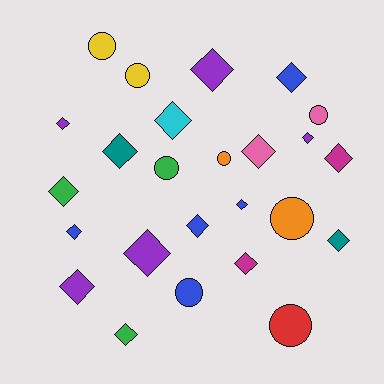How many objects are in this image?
There are 25 objects.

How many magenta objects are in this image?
There are 2 magenta objects.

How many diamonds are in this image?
There are 17 diamonds.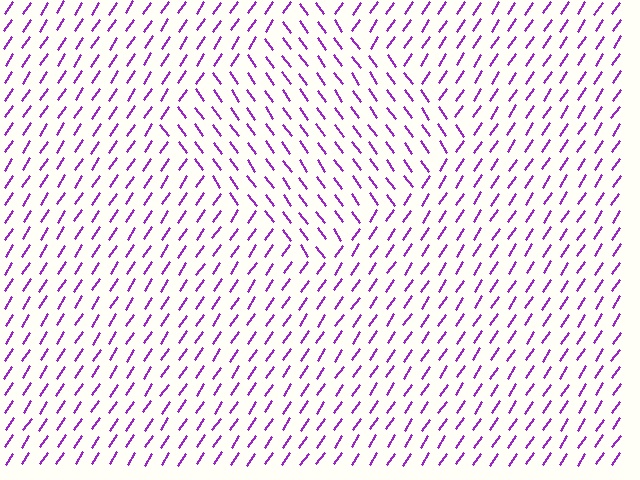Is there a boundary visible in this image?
Yes, there is a texture boundary formed by a change in line orientation.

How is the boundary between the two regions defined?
The boundary is defined purely by a change in line orientation (approximately 69 degrees difference). All lines are the same color and thickness.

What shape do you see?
I see a diamond.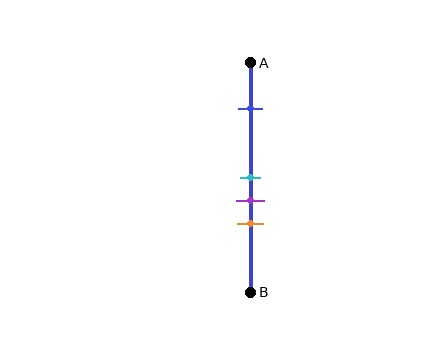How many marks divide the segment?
There are 4 marks dividing the segment.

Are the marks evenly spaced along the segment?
No, the marks are not evenly spaced.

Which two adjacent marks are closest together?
The cyan and purple marks are the closest adjacent pair.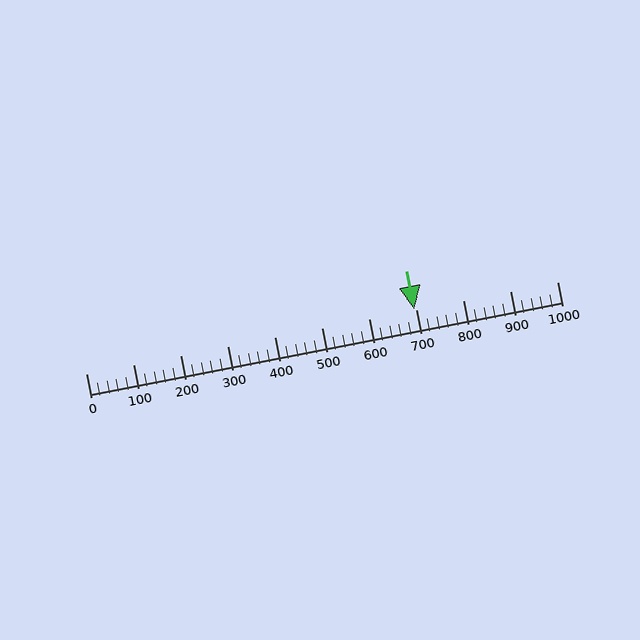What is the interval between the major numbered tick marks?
The major tick marks are spaced 100 units apart.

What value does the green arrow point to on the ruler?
The green arrow points to approximately 697.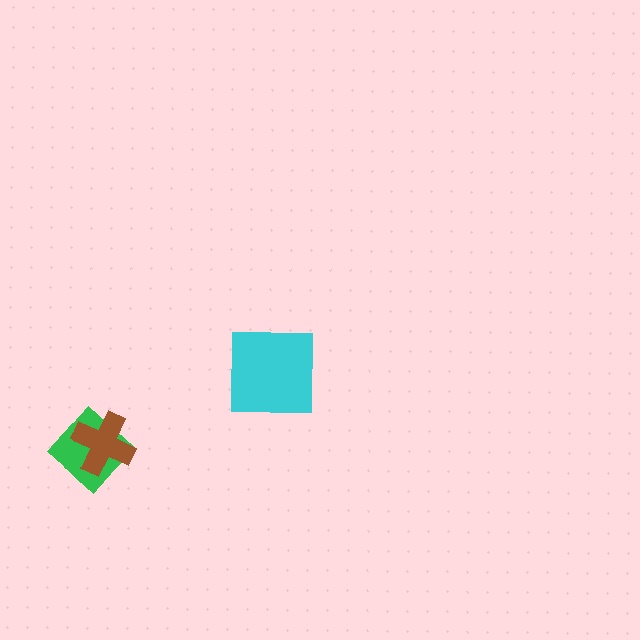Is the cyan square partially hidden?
No, no other shape covers it.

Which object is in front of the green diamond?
The brown cross is in front of the green diamond.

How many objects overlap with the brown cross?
1 object overlaps with the brown cross.